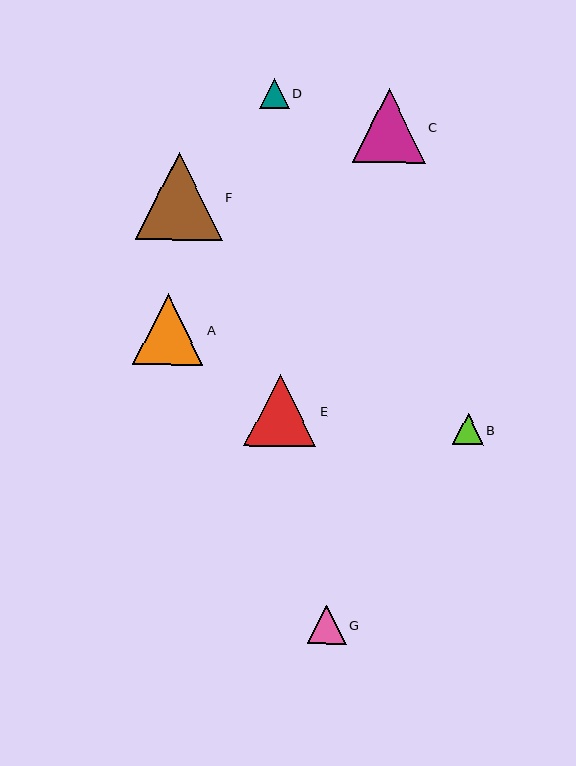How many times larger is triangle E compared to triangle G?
Triangle E is approximately 1.9 times the size of triangle G.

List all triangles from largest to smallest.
From largest to smallest: F, C, E, A, G, B, D.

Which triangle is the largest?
Triangle F is the largest with a size of approximately 87 pixels.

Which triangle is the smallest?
Triangle D is the smallest with a size of approximately 29 pixels.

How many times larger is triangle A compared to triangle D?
Triangle A is approximately 2.4 times the size of triangle D.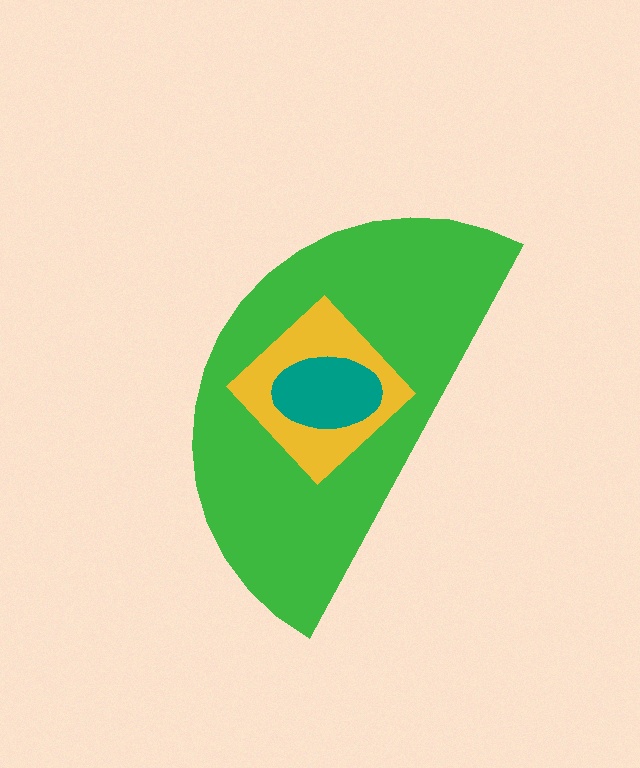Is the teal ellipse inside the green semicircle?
Yes.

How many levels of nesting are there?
3.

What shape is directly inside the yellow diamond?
The teal ellipse.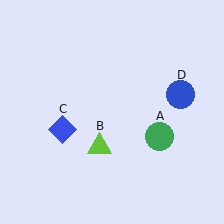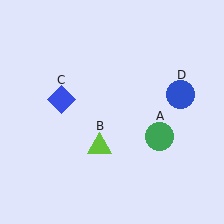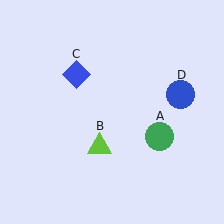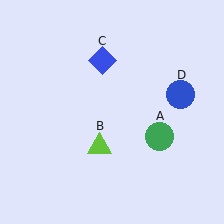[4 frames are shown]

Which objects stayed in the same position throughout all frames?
Green circle (object A) and lime triangle (object B) and blue circle (object D) remained stationary.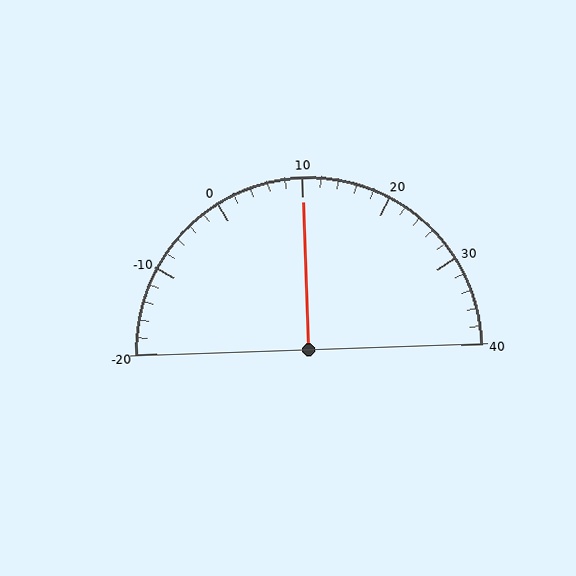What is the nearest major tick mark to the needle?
The nearest major tick mark is 10.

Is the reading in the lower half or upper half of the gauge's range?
The reading is in the upper half of the range (-20 to 40).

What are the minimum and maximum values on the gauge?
The gauge ranges from -20 to 40.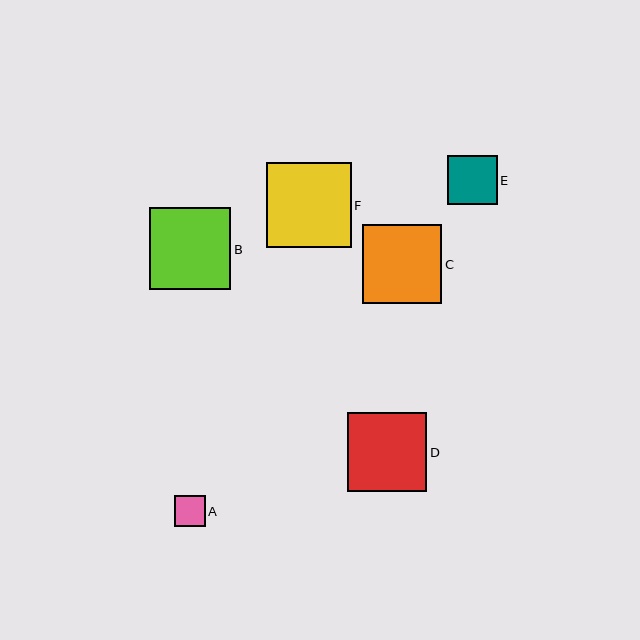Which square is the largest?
Square F is the largest with a size of approximately 85 pixels.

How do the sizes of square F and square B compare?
Square F and square B are approximately the same size.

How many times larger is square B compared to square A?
Square B is approximately 2.6 times the size of square A.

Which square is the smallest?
Square A is the smallest with a size of approximately 31 pixels.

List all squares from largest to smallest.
From largest to smallest: F, B, D, C, E, A.